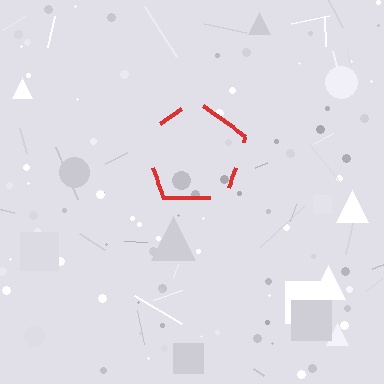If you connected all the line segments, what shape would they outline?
They would outline a pentagon.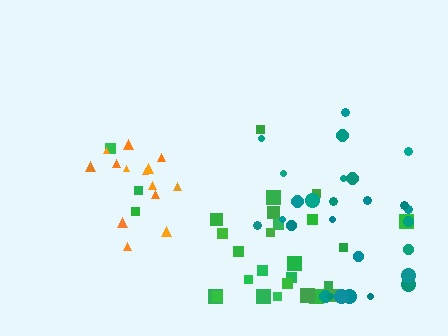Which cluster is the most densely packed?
Orange.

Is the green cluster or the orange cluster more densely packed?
Orange.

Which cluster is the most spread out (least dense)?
Teal.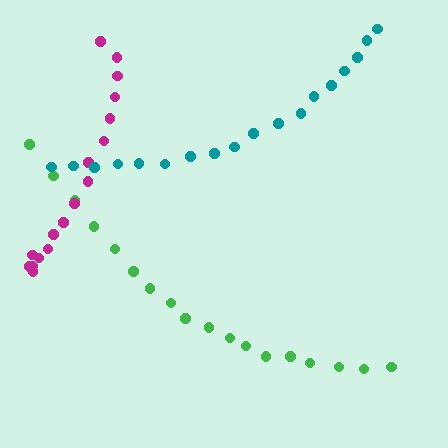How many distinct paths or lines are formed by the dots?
There are 3 distinct paths.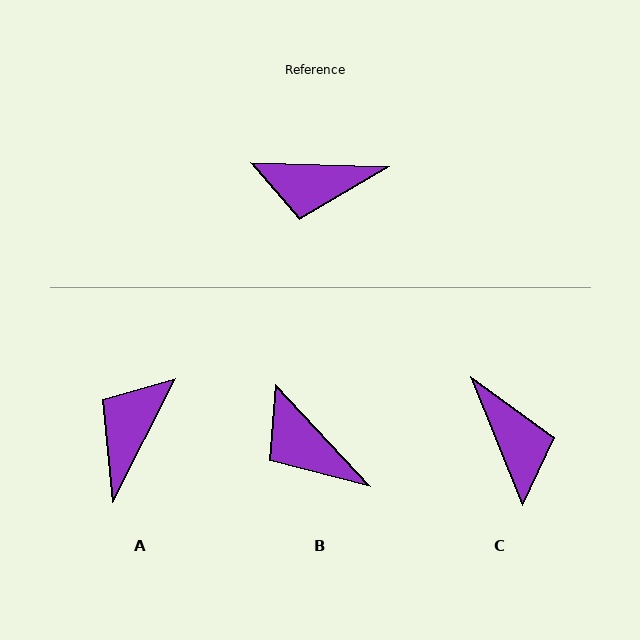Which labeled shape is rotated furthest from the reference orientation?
A, about 115 degrees away.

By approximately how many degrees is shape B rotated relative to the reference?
Approximately 45 degrees clockwise.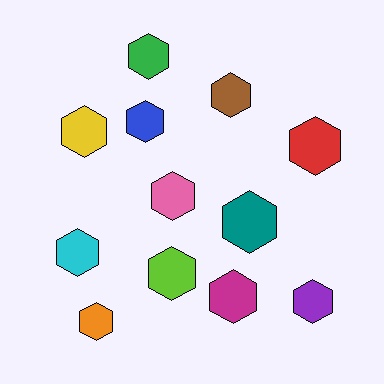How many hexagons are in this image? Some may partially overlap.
There are 12 hexagons.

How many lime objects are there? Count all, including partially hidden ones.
There is 1 lime object.